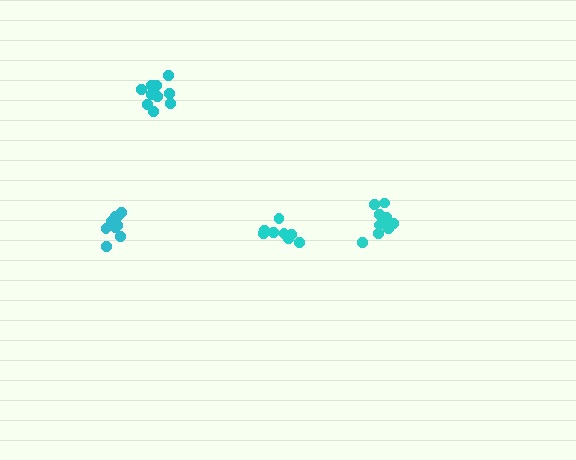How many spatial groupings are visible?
There are 4 spatial groupings.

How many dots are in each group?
Group 1: 12 dots, Group 2: 10 dots, Group 3: 11 dots, Group 4: 8 dots (41 total).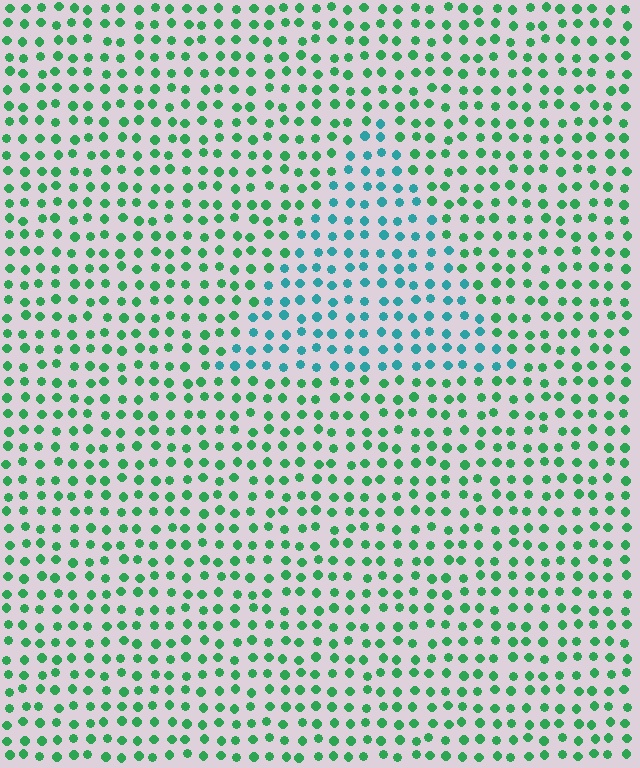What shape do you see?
I see a triangle.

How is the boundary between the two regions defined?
The boundary is defined purely by a slight shift in hue (about 43 degrees). Spacing, size, and orientation are identical on both sides.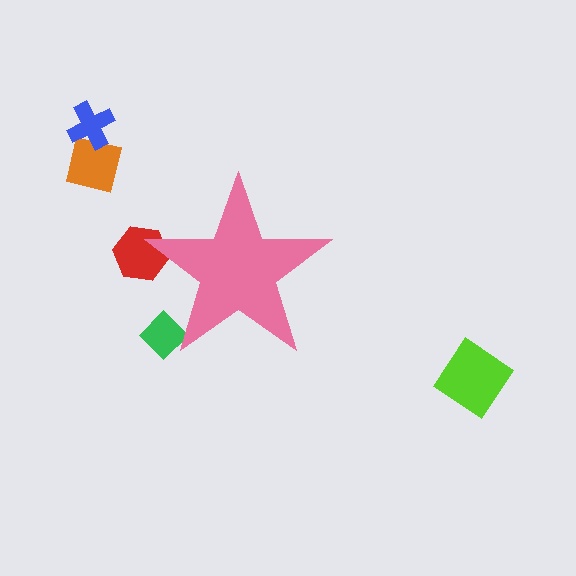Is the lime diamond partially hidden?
No, the lime diamond is fully visible.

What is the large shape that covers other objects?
A pink star.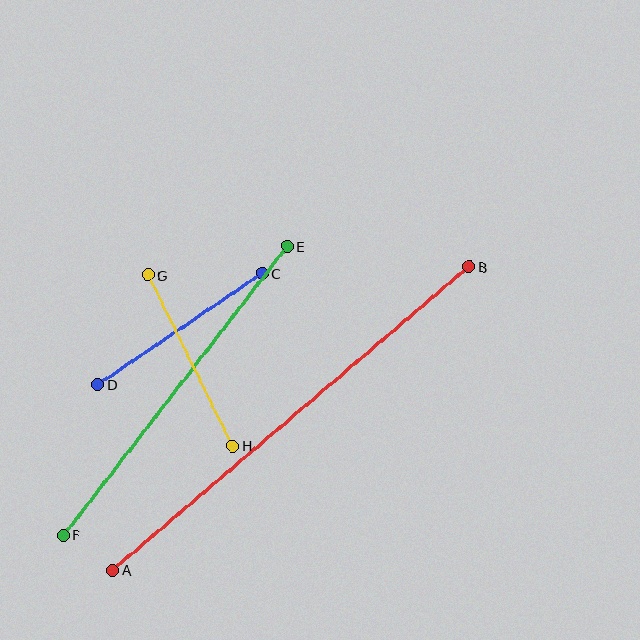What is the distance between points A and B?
The distance is approximately 468 pixels.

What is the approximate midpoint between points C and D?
The midpoint is at approximately (180, 329) pixels.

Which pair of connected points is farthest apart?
Points A and B are farthest apart.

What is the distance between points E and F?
The distance is approximately 365 pixels.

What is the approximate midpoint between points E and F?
The midpoint is at approximately (175, 391) pixels.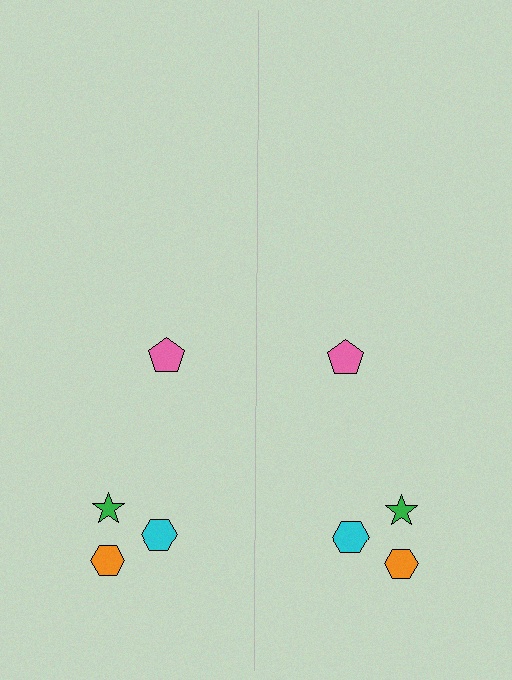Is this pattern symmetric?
Yes, this pattern has bilateral (reflection) symmetry.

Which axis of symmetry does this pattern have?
The pattern has a vertical axis of symmetry running through the center of the image.